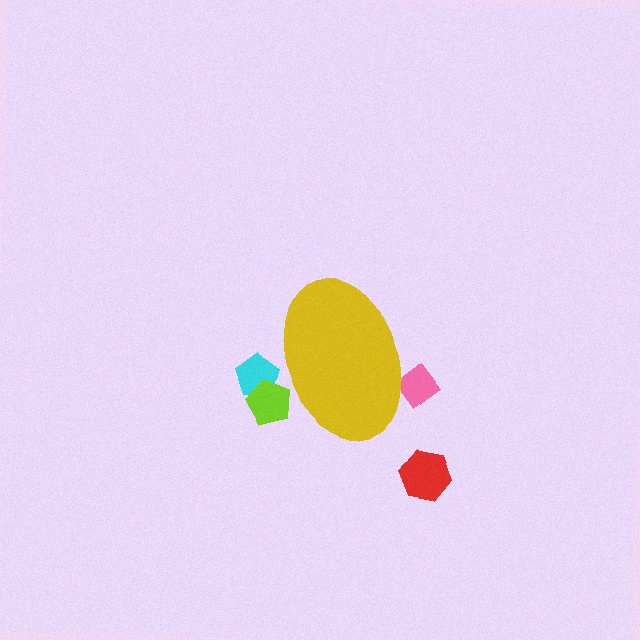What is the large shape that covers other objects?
A yellow ellipse.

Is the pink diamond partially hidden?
Yes, the pink diamond is partially hidden behind the yellow ellipse.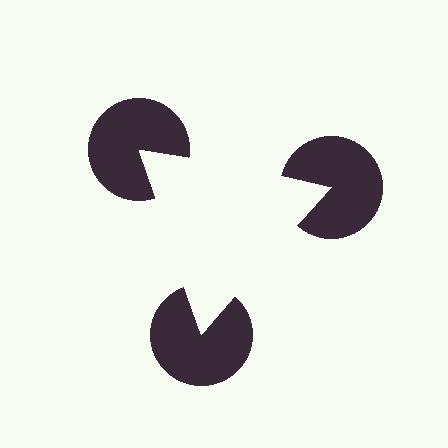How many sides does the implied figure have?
3 sides.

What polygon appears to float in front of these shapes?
An illusory triangle — its edges are inferred from the aligned wedge cuts in the pac-man discs, not physically drawn.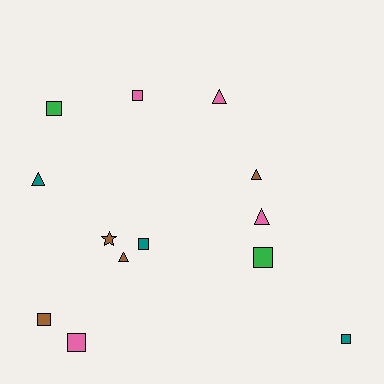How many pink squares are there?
There are 2 pink squares.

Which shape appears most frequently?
Square, with 7 objects.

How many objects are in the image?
There are 13 objects.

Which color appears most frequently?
Pink, with 4 objects.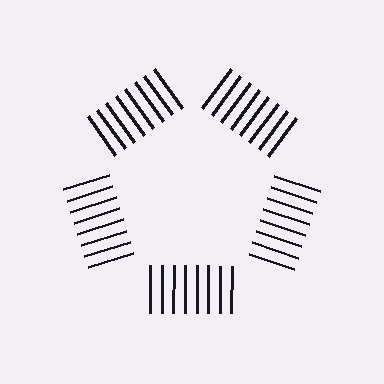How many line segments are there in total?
40 — 8 along each of the 5 edges.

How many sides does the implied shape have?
5 sides — the line-ends trace a pentagon.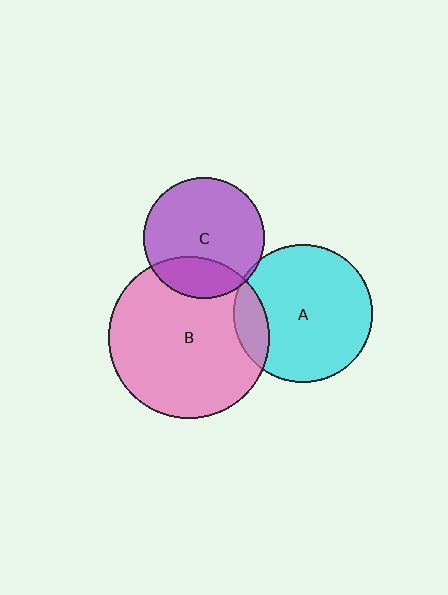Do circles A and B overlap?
Yes.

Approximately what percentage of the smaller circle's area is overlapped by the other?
Approximately 15%.